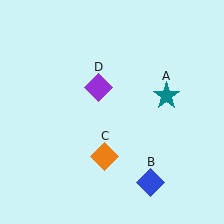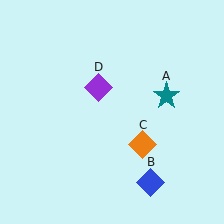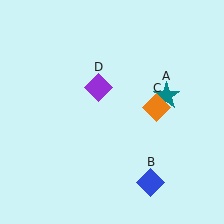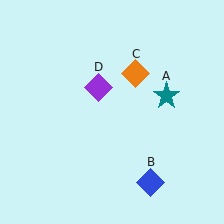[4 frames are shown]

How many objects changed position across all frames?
1 object changed position: orange diamond (object C).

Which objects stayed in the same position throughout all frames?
Teal star (object A) and blue diamond (object B) and purple diamond (object D) remained stationary.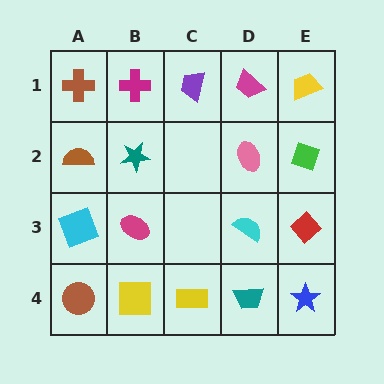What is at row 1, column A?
A brown cross.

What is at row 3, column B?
A magenta ellipse.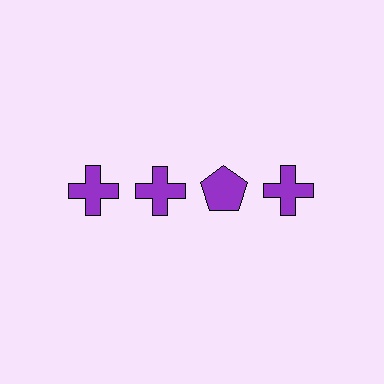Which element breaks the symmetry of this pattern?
The purple pentagon in the top row, center column breaks the symmetry. All other shapes are purple crosses.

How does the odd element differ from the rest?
It has a different shape: pentagon instead of cross.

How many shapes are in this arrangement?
There are 4 shapes arranged in a grid pattern.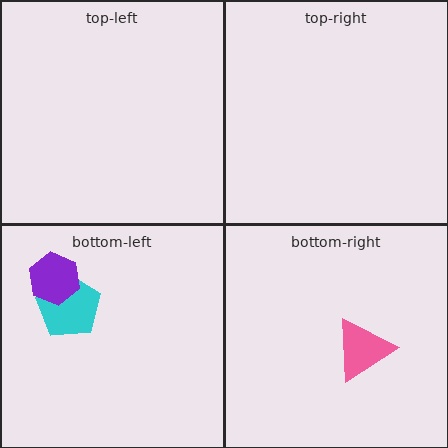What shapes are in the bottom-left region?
The cyan pentagon, the purple hexagon.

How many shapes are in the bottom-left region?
2.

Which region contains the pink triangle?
The bottom-right region.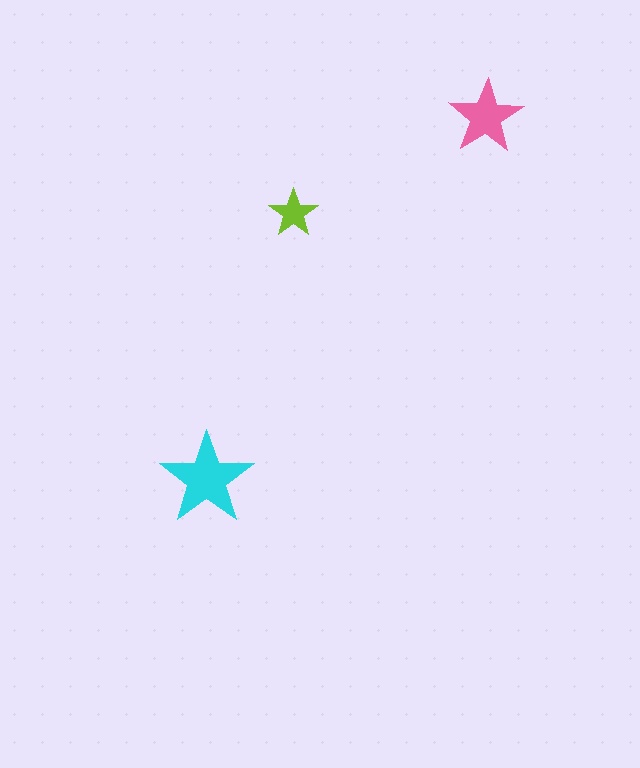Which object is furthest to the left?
The cyan star is leftmost.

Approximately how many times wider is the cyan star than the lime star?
About 2 times wider.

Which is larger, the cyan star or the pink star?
The cyan one.